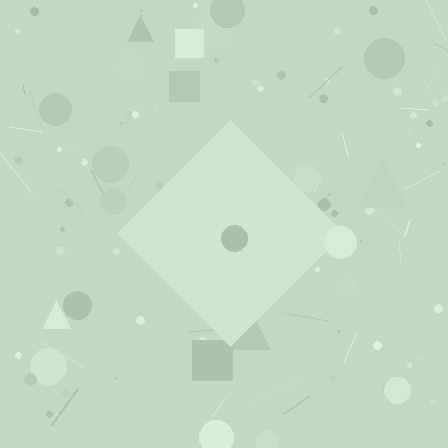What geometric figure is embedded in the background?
A diamond is embedded in the background.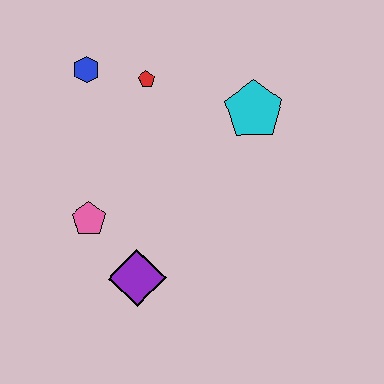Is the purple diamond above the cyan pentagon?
No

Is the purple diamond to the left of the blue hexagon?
No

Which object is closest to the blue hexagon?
The red pentagon is closest to the blue hexagon.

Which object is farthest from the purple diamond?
The blue hexagon is farthest from the purple diamond.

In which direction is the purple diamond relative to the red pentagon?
The purple diamond is below the red pentagon.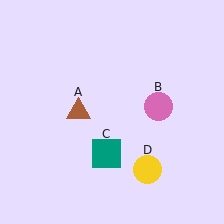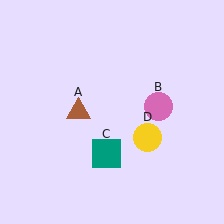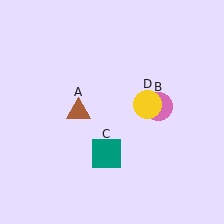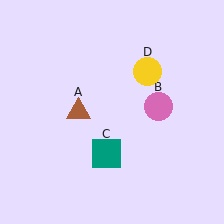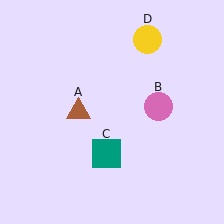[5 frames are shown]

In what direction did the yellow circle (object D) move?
The yellow circle (object D) moved up.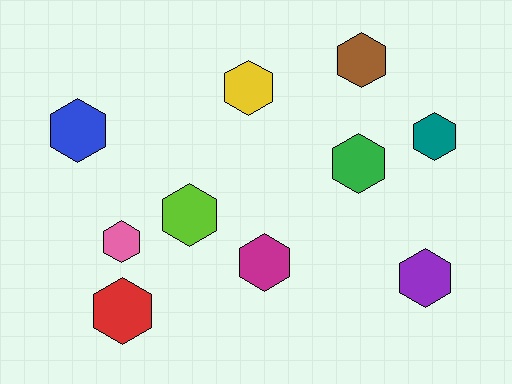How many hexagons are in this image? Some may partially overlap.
There are 10 hexagons.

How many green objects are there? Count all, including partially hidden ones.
There is 1 green object.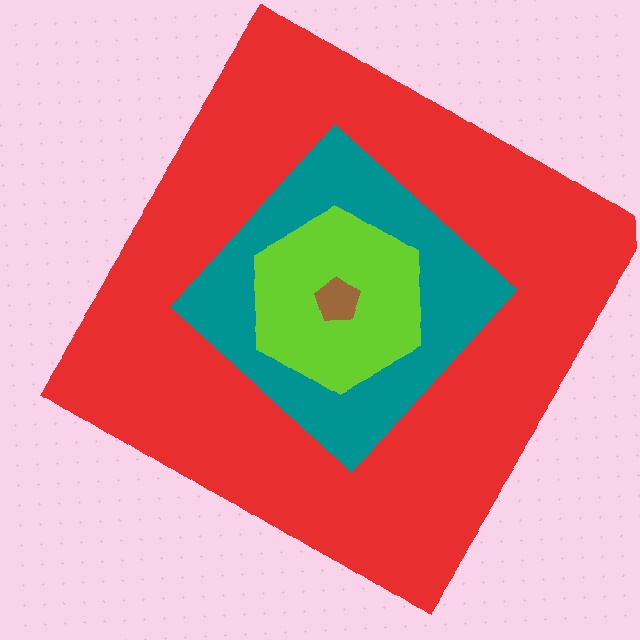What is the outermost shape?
The red diamond.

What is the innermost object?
The brown pentagon.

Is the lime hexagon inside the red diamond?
Yes.